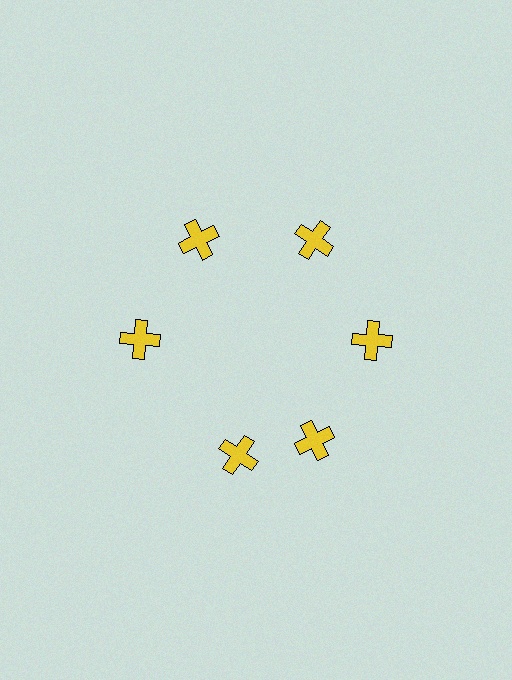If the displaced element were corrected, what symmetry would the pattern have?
It would have 6-fold rotational symmetry — the pattern would map onto itself every 60 degrees.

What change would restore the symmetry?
The symmetry would be restored by rotating it back into even spacing with its neighbors so that all 6 crosses sit at equal angles and equal distance from the center.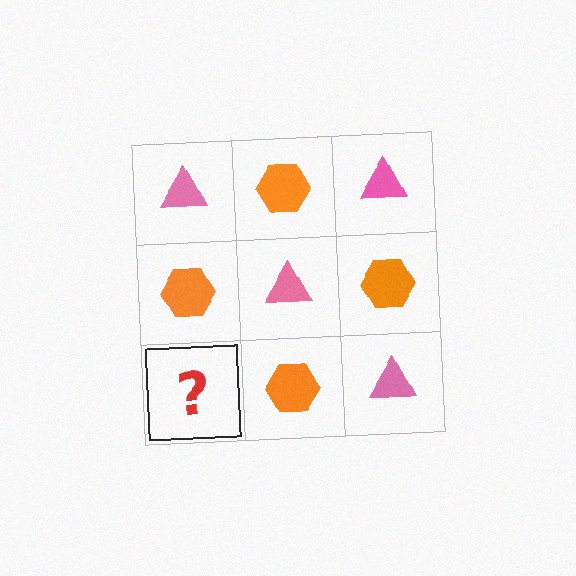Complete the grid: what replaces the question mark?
The question mark should be replaced with a pink triangle.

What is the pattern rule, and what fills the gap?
The rule is that it alternates pink triangle and orange hexagon in a checkerboard pattern. The gap should be filled with a pink triangle.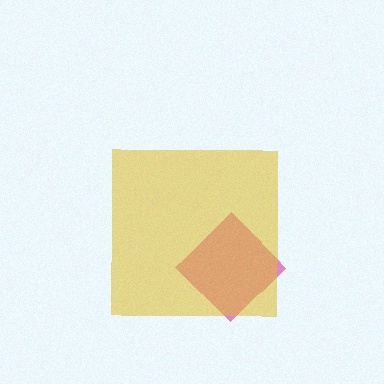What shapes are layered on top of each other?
The layered shapes are: a magenta diamond, a yellow square.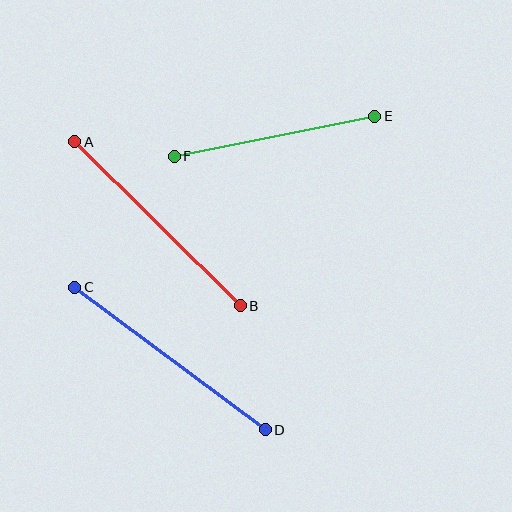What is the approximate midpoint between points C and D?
The midpoint is at approximately (170, 359) pixels.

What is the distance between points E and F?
The distance is approximately 204 pixels.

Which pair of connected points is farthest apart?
Points C and D are farthest apart.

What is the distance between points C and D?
The distance is approximately 237 pixels.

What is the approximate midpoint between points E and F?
The midpoint is at approximately (274, 136) pixels.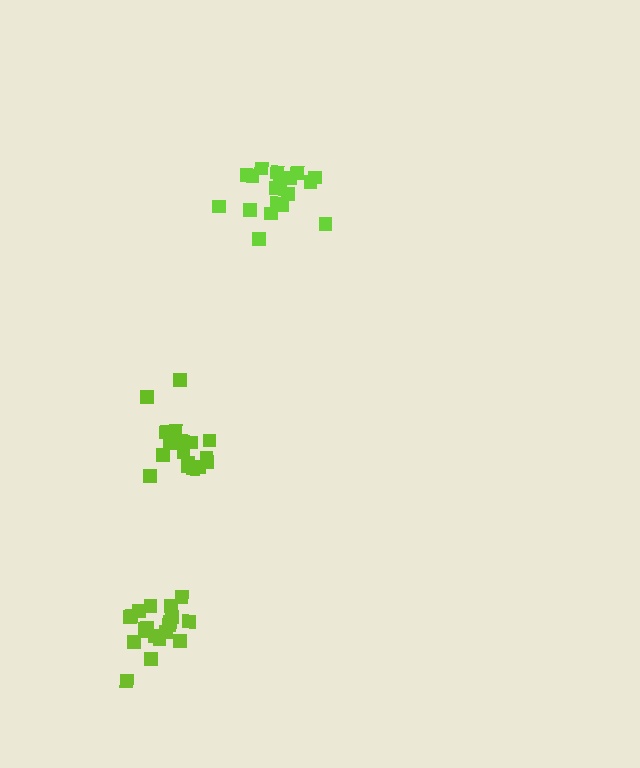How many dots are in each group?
Group 1: 19 dots, Group 2: 20 dots, Group 3: 17 dots (56 total).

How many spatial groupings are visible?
There are 3 spatial groupings.